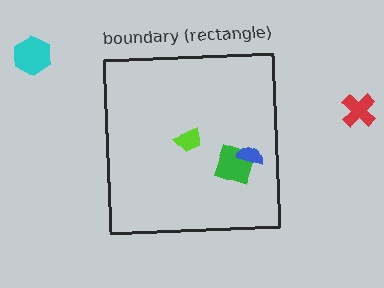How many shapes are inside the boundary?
3 inside, 2 outside.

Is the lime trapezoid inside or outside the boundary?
Inside.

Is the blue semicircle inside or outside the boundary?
Inside.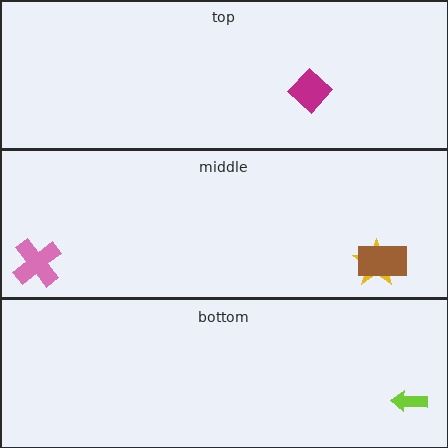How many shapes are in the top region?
1.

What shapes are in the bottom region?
The lime arrow.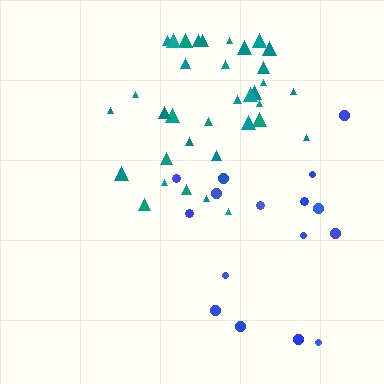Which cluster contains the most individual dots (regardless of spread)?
Teal (35).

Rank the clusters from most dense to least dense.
teal, blue.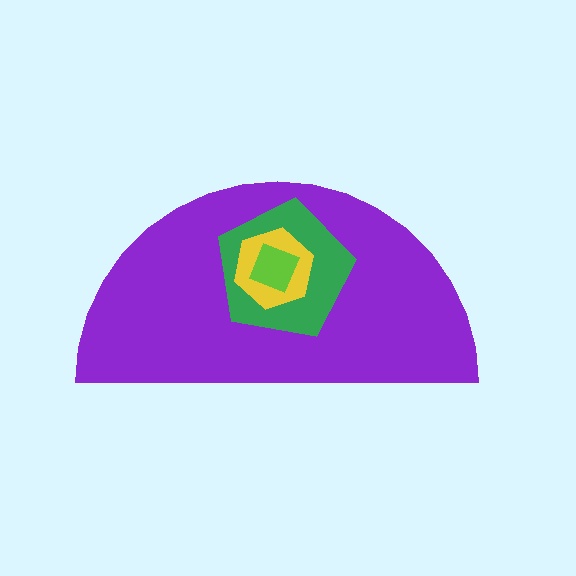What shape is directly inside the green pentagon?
The yellow hexagon.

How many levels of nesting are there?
4.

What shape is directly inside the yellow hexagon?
The lime square.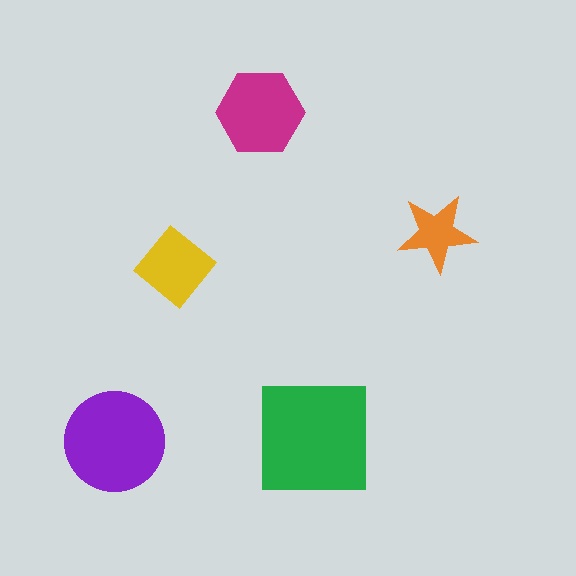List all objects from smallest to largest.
The orange star, the yellow diamond, the magenta hexagon, the purple circle, the green square.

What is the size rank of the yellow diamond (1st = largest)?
4th.